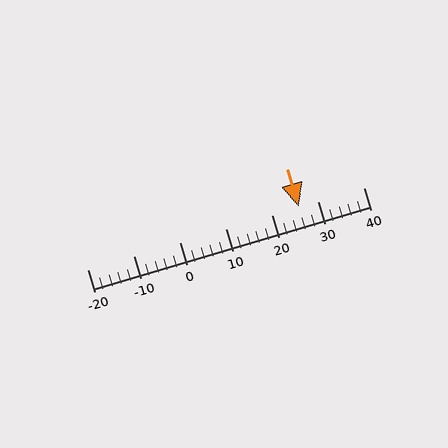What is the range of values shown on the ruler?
The ruler shows values from -20 to 40.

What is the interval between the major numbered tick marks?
The major tick marks are spaced 10 units apart.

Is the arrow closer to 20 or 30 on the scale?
The arrow is closer to 30.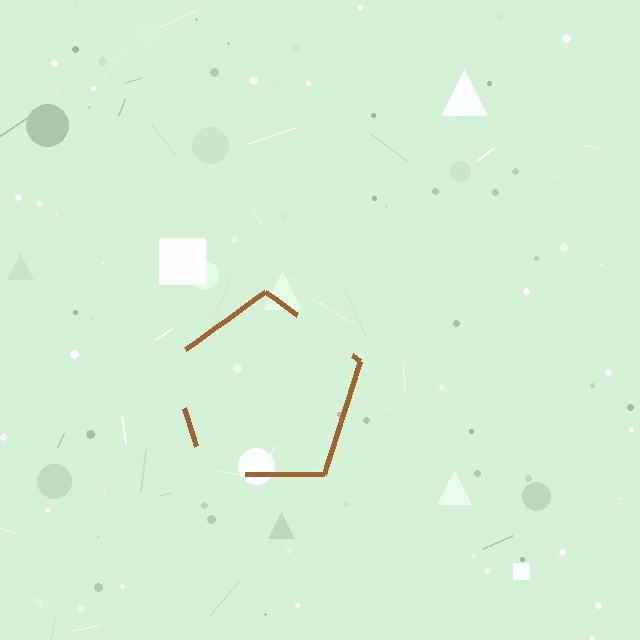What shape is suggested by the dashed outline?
The dashed outline suggests a pentagon.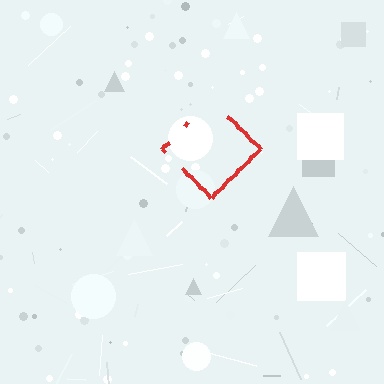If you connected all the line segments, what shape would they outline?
They would outline a diamond.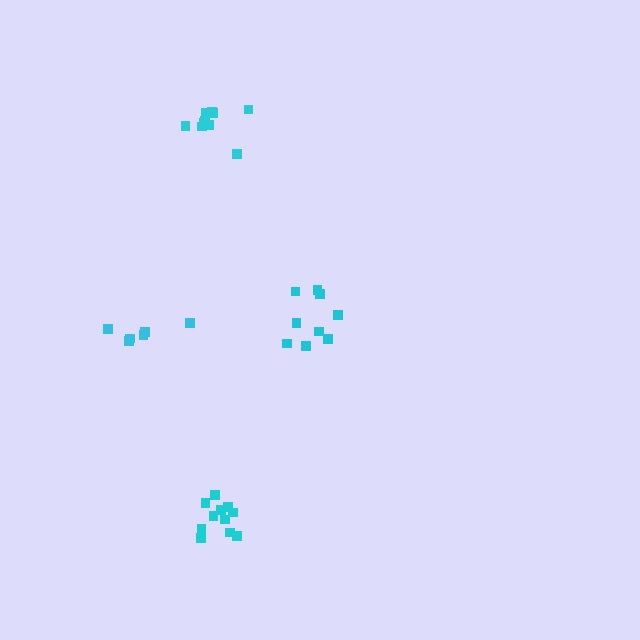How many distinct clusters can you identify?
There are 4 distinct clusters.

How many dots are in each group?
Group 1: 6 dots, Group 2: 10 dots, Group 3: 11 dots, Group 4: 9 dots (36 total).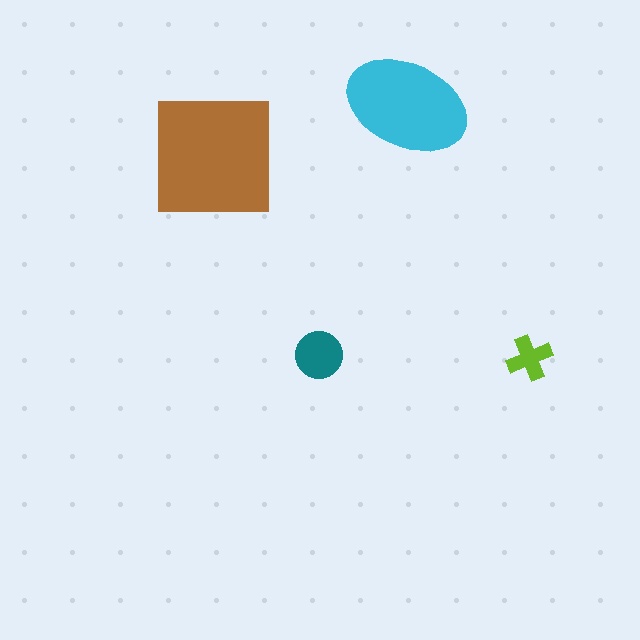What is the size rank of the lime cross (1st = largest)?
4th.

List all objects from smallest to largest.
The lime cross, the teal circle, the cyan ellipse, the brown square.